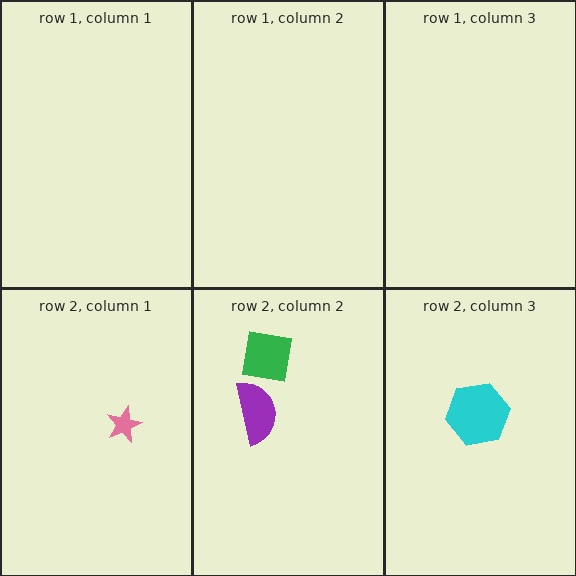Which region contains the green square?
The row 2, column 2 region.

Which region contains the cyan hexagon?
The row 2, column 3 region.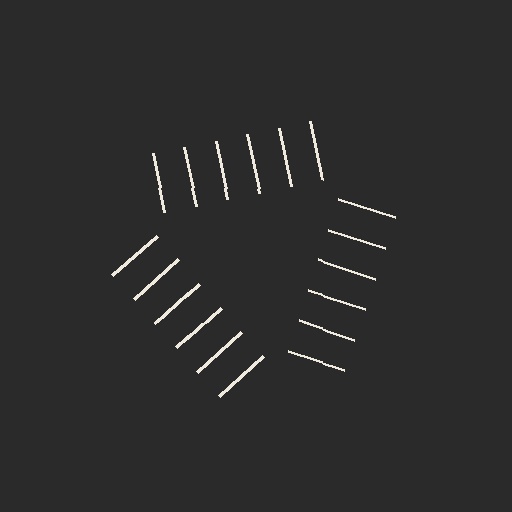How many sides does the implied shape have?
3 sides — the line-ends trace a triangle.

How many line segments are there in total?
18 — 6 along each of the 3 edges.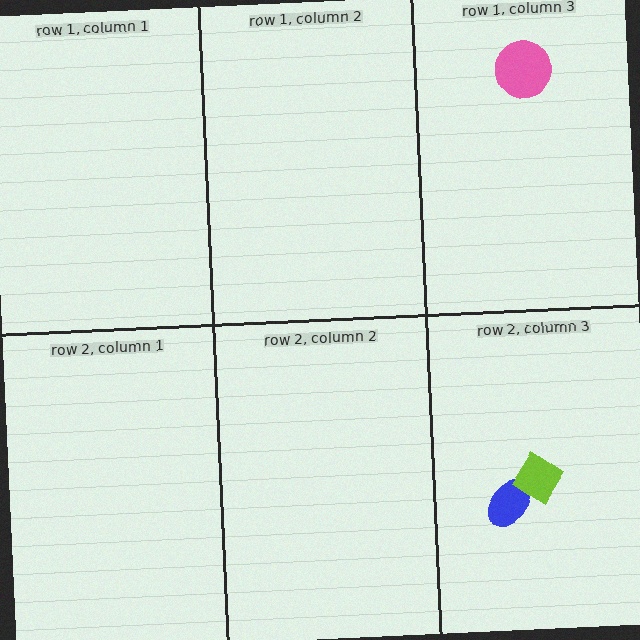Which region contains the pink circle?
The row 1, column 3 region.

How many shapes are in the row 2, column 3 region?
2.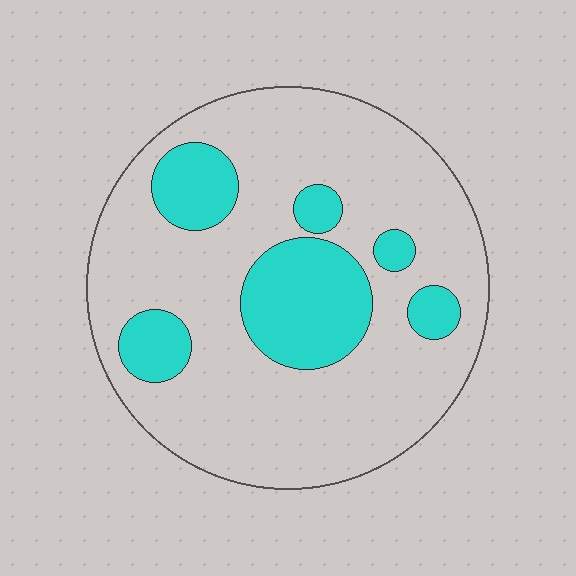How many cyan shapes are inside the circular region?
6.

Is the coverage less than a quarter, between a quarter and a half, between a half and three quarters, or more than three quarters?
Less than a quarter.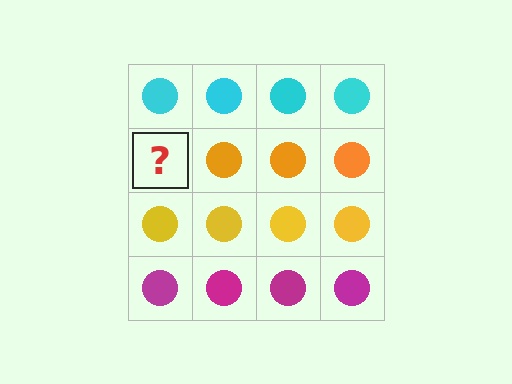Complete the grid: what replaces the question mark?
The question mark should be replaced with an orange circle.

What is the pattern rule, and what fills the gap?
The rule is that each row has a consistent color. The gap should be filled with an orange circle.